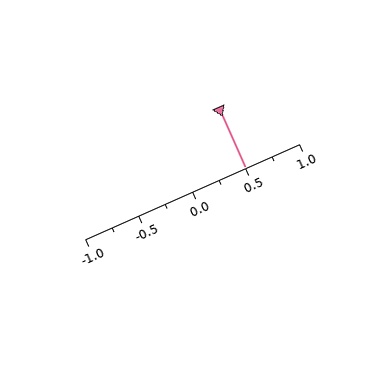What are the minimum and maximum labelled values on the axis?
The axis runs from -1.0 to 1.0.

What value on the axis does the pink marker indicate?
The marker indicates approximately 0.5.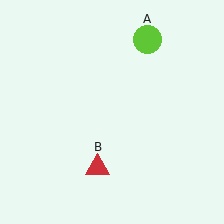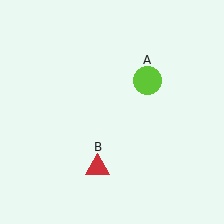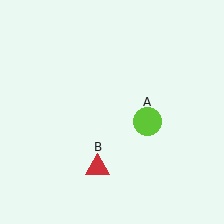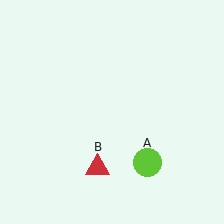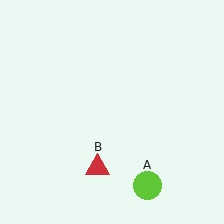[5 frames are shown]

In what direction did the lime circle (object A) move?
The lime circle (object A) moved down.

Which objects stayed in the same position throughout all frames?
Red triangle (object B) remained stationary.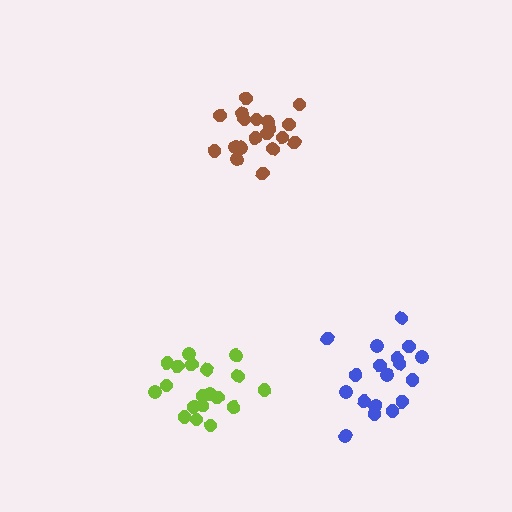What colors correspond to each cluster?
The clusters are colored: blue, brown, lime.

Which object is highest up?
The brown cluster is topmost.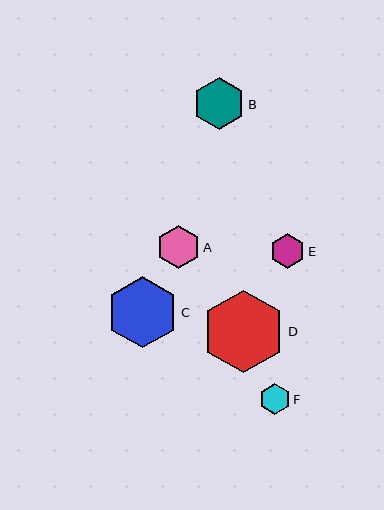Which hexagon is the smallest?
Hexagon F is the smallest with a size of approximately 31 pixels.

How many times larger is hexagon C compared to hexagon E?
Hexagon C is approximately 2.0 times the size of hexagon E.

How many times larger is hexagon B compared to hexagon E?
Hexagon B is approximately 1.5 times the size of hexagon E.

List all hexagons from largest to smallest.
From largest to smallest: D, C, B, A, E, F.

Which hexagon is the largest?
Hexagon D is the largest with a size of approximately 82 pixels.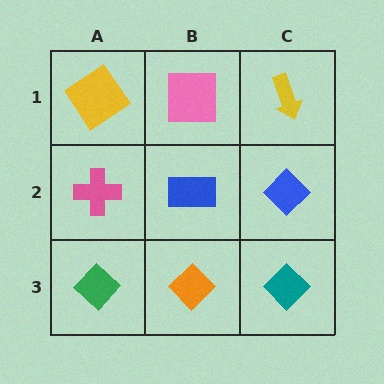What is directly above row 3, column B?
A blue rectangle.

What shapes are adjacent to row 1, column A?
A pink cross (row 2, column A), a pink square (row 1, column B).